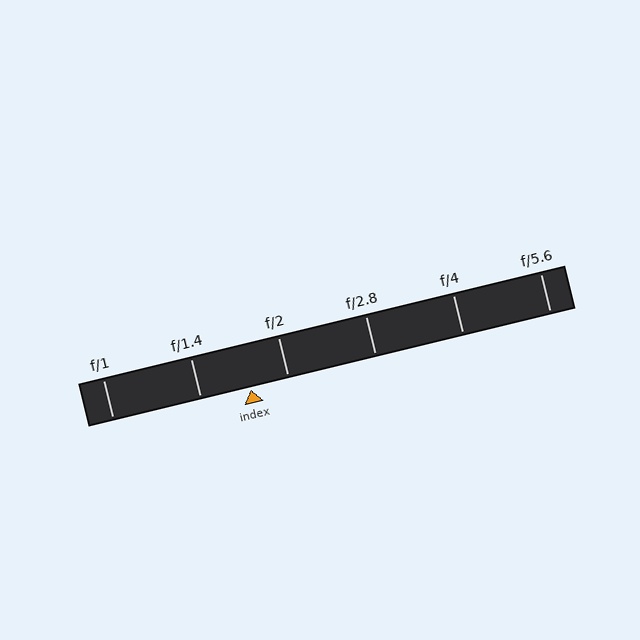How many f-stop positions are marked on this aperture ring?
There are 6 f-stop positions marked.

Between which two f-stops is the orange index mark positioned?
The index mark is between f/1.4 and f/2.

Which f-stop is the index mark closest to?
The index mark is closest to f/2.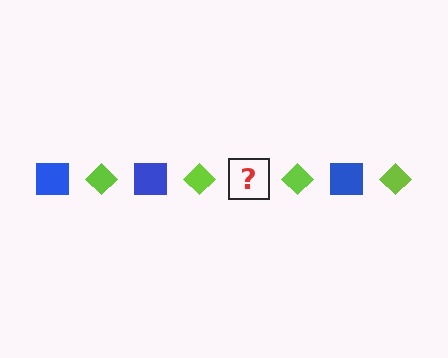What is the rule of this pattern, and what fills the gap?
The rule is that the pattern alternates between blue square and lime diamond. The gap should be filled with a blue square.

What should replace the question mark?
The question mark should be replaced with a blue square.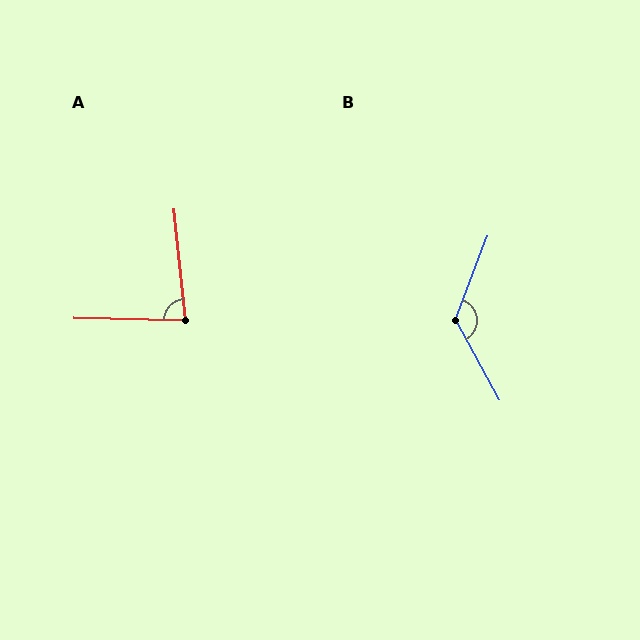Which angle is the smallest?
A, at approximately 83 degrees.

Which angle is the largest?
B, at approximately 130 degrees.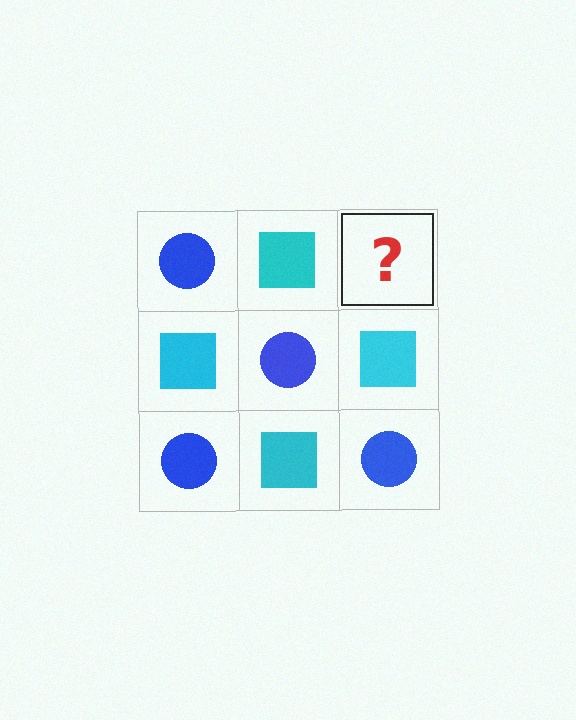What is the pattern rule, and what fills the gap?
The rule is that it alternates blue circle and cyan square in a checkerboard pattern. The gap should be filled with a blue circle.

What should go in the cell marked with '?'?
The missing cell should contain a blue circle.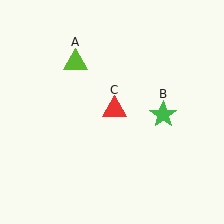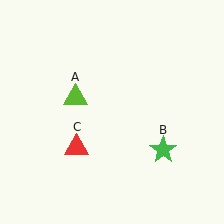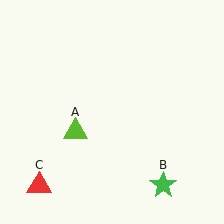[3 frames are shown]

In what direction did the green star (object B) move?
The green star (object B) moved down.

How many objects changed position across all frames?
3 objects changed position: lime triangle (object A), green star (object B), red triangle (object C).